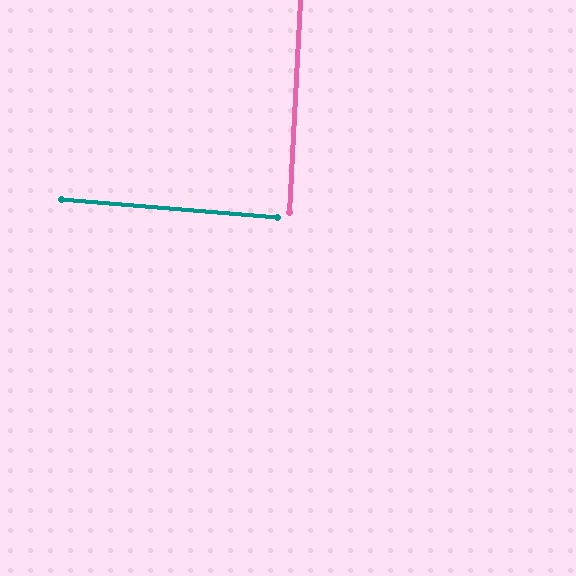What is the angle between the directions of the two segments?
Approximately 88 degrees.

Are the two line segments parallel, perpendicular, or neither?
Perpendicular — they meet at approximately 88°.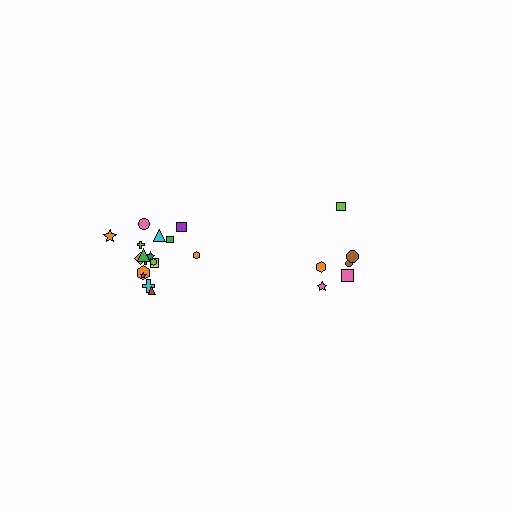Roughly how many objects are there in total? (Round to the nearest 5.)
Roughly 25 objects in total.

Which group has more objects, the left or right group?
The left group.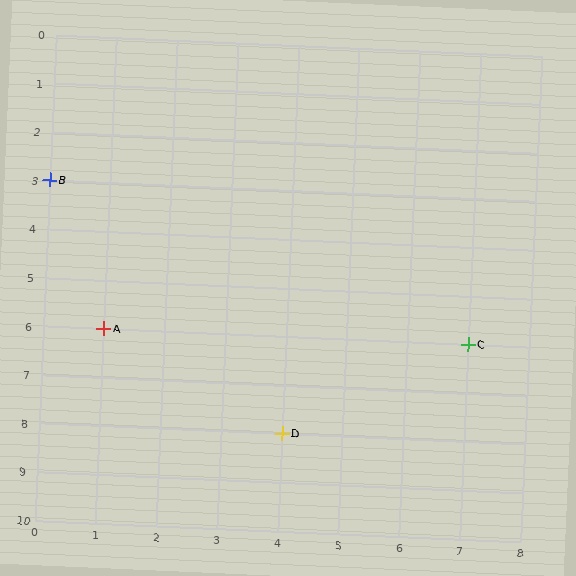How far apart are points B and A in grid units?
Points B and A are 1 column and 3 rows apart (about 3.2 grid units diagonally).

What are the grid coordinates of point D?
Point D is at grid coordinates (4, 8).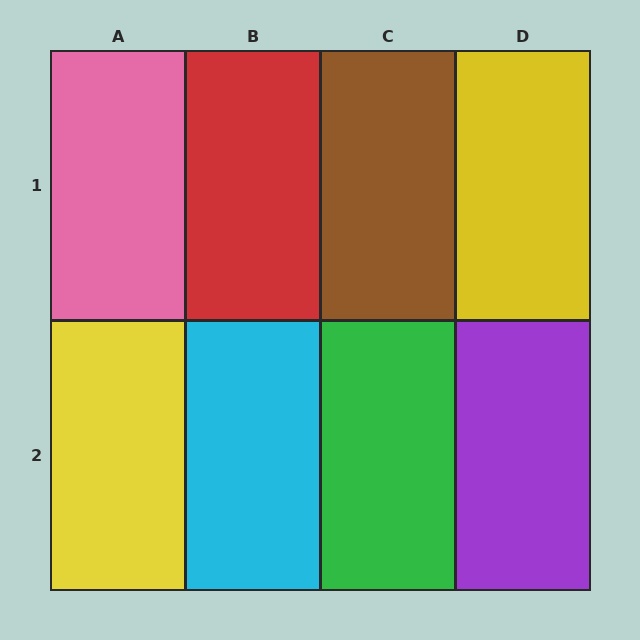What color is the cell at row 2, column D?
Purple.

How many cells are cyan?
1 cell is cyan.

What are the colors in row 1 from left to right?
Pink, red, brown, yellow.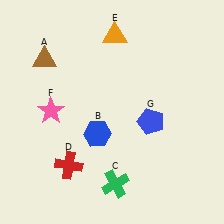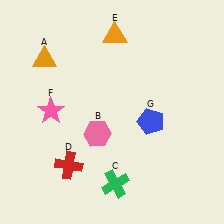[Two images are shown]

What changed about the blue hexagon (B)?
In Image 1, B is blue. In Image 2, it changed to pink.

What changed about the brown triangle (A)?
In Image 1, A is brown. In Image 2, it changed to orange.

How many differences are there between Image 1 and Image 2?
There are 2 differences between the two images.